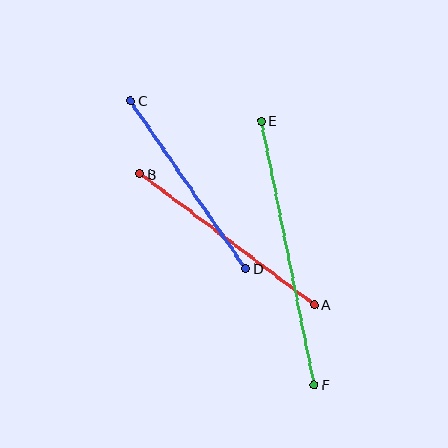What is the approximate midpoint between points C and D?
The midpoint is at approximately (188, 185) pixels.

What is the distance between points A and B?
The distance is approximately 218 pixels.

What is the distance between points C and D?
The distance is approximately 204 pixels.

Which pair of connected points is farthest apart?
Points E and F are farthest apart.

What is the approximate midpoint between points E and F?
The midpoint is at approximately (288, 253) pixels.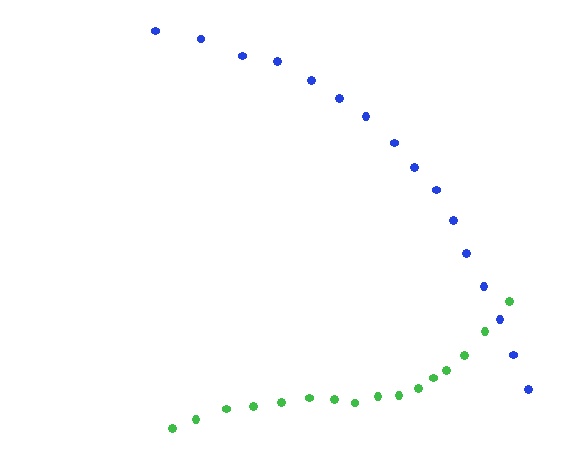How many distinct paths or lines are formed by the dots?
There are 2 distinct paths.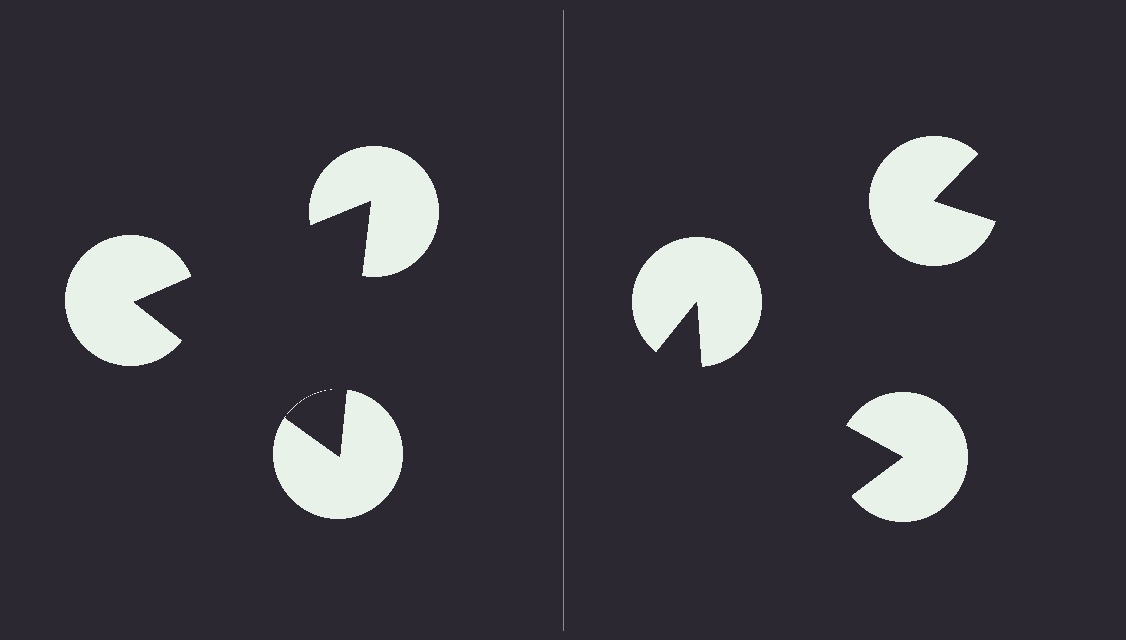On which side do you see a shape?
An illusory triangle appears on the left side. On the right side the wedge cuts are rotated, so no coherent shape forms.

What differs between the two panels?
The pac-man discs are positioned identically on both sides; only the wedge orientations differ. On the left they align to a triangle; on the right they are misaligned.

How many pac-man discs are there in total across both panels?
6 — 3 on each side.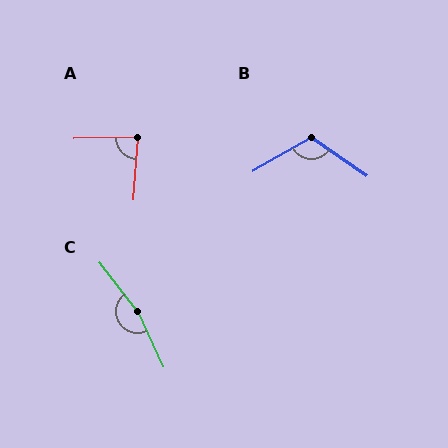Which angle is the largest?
C, at approximately 167 degrees.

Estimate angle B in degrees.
Approximately 115 degrees.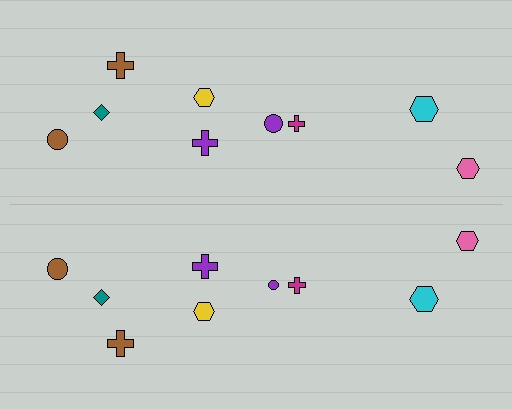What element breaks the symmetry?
The purple circle on the bottom side has a different size than its mirror counterpart.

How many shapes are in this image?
There are 18 shapes in this image.